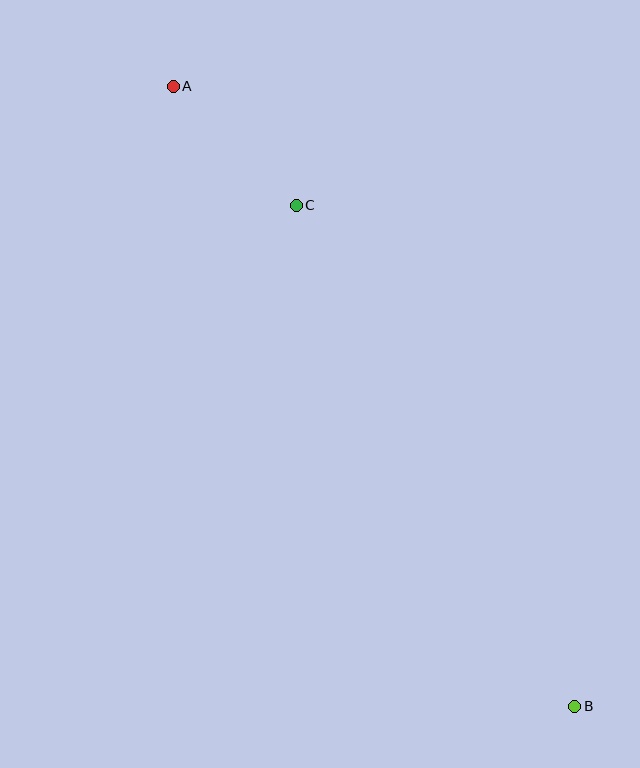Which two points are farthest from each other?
Points A and B are farthest from each other.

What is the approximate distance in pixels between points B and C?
The distance between B and C is approximately 573 pixels.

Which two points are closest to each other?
Points A and C are closest to each other.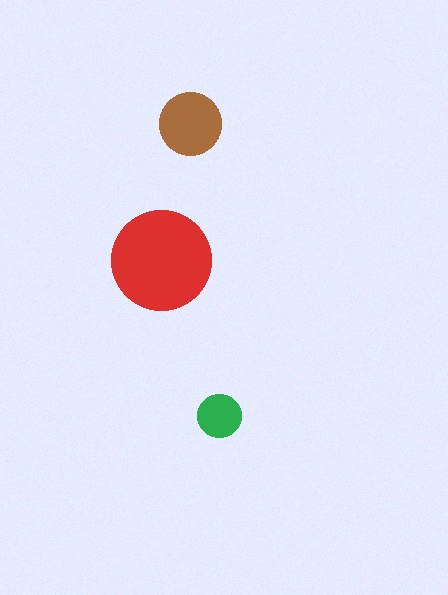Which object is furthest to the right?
The green circle is rightmost.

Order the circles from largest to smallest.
the red one, the brown one, the green one.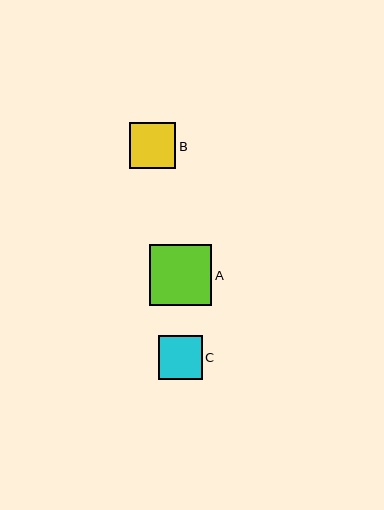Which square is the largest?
Square A is the largest with a size of approximately 62 pixels.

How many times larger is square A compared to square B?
Square A is approximately 1.3 times the size of square B.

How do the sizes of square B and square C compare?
Square B and square C are approximately the same size.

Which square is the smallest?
Square C is the smallest with a size of approximately 44 pixels.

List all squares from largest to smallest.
From largest to smallest: A, B, C.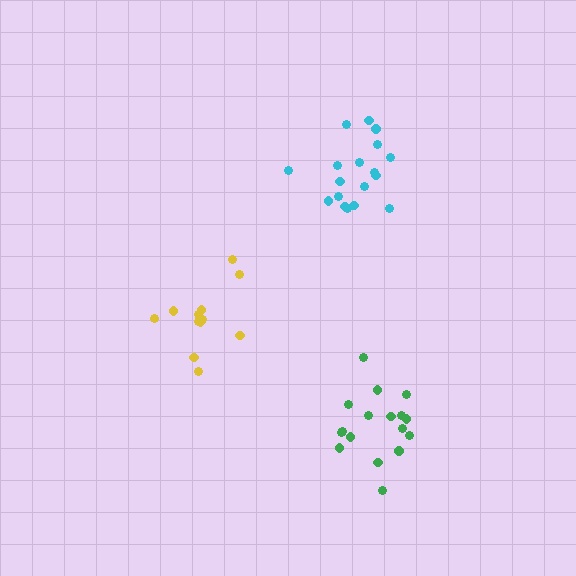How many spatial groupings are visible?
There are 3 spatial groupings.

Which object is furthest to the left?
The yellow cluster is leftmost.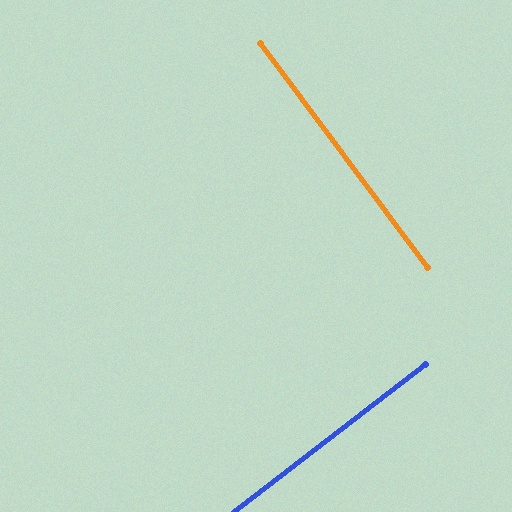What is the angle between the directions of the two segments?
Approximately 89 degrees.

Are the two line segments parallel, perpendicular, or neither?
Perpendicular — they meet at approximately 89°.